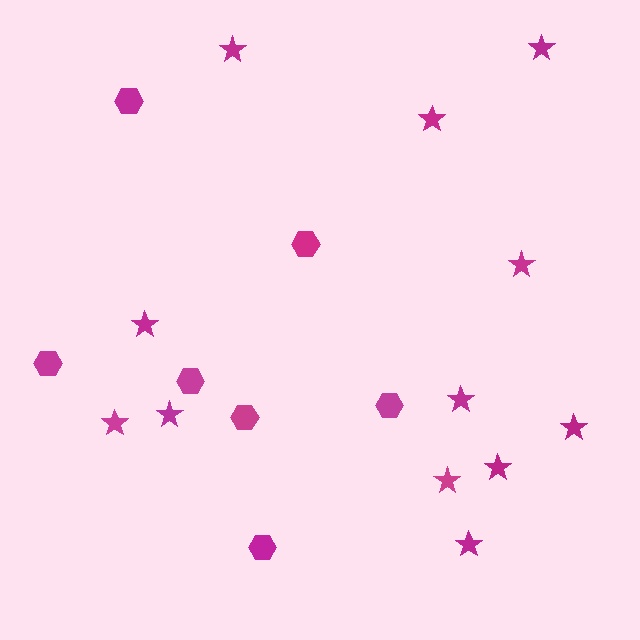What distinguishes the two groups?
There are 2 groups: one group of stars (12) and one group of hexagons (7).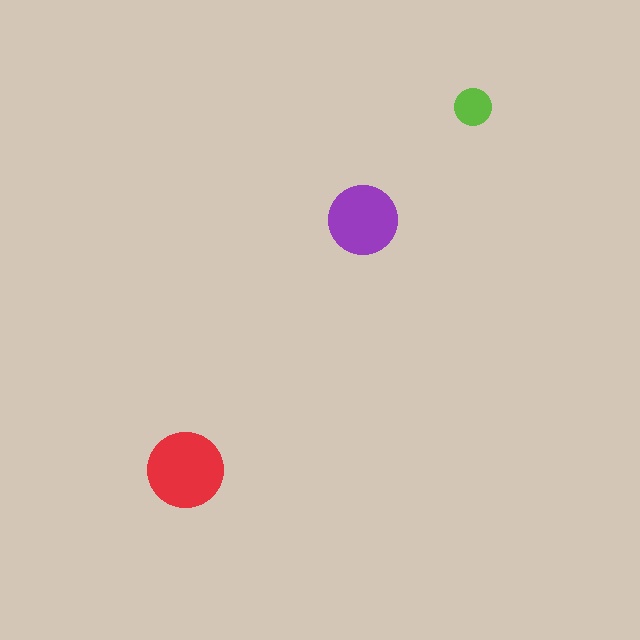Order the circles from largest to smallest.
the red one, the purple one, the lime one.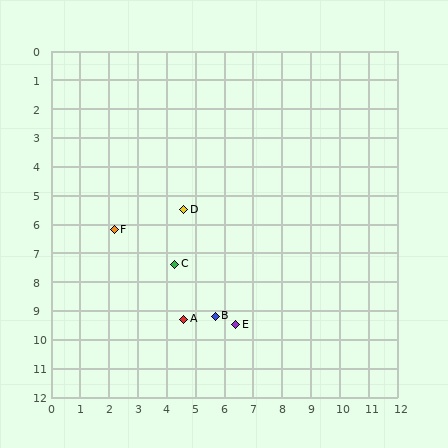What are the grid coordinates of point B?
Point B is at approximately (5.7, 9.2).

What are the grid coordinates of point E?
Point E is at approximately (6.4, 9.5).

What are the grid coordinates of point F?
Point F is at approximately (2.2, 6.2).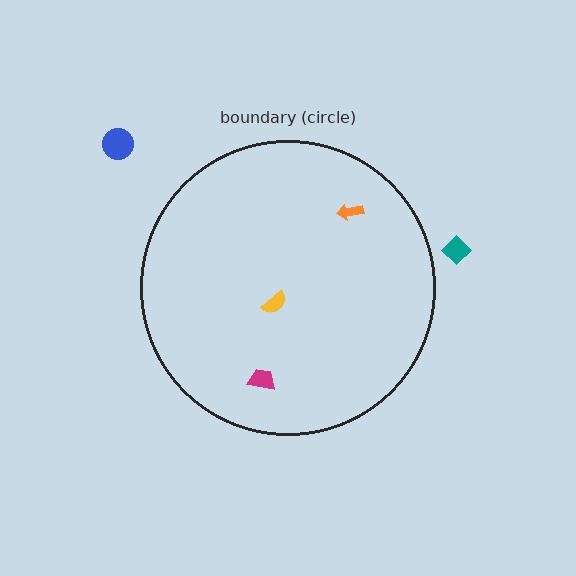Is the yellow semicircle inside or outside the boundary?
Inside.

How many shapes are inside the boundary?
3 inside, 2 outside.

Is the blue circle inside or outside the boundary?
Outside.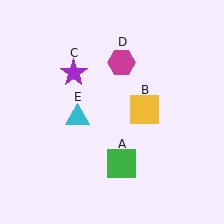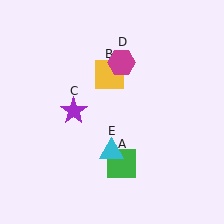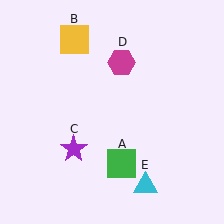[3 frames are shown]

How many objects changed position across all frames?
3 objects changed position: yellow square (object B), purple star (object C), cyan triangle (object E).